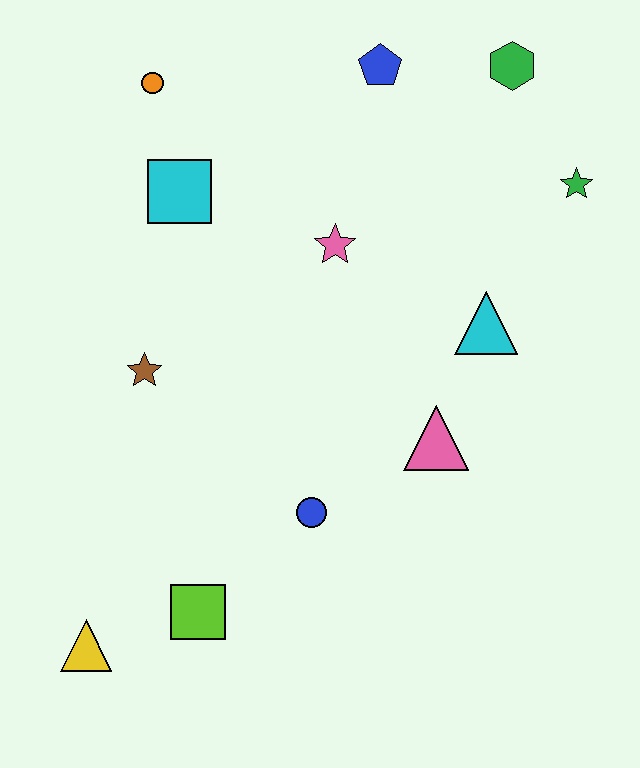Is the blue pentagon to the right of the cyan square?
Yes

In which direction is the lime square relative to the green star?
The lime square is below the green star.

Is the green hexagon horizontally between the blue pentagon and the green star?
Yes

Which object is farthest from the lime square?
The green hexagon is farthest from the lime square.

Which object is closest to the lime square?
The yellow triangle is closest to the lime square.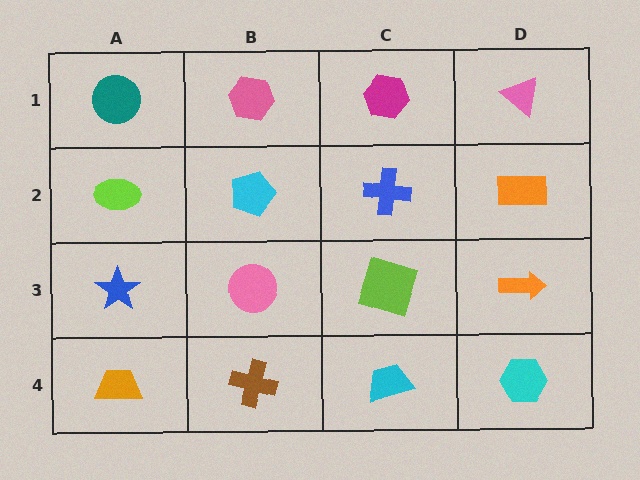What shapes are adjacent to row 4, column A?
A blue star (row 3, column A), a brown cross (row 4, column B).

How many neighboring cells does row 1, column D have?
2.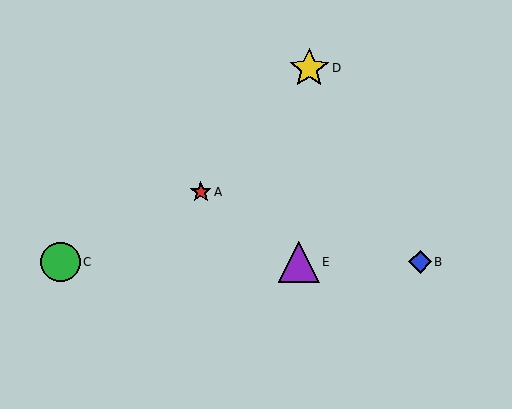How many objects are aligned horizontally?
3 objects (B, C, E) are aligned horizontally.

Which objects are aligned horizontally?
Objects B, C, E are aligned horizontally.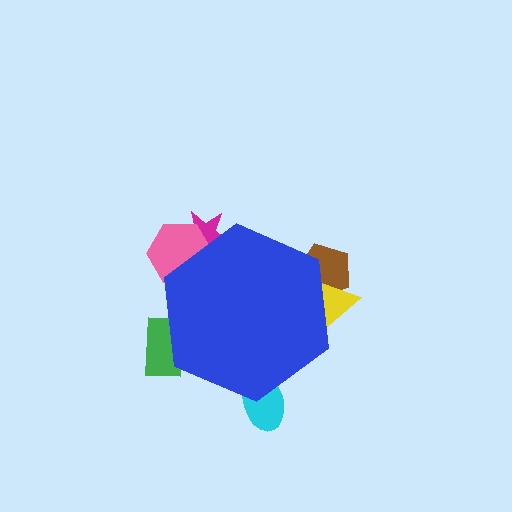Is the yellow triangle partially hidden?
Yes, the yellow triangle is partially hidden behind the blue hexagon.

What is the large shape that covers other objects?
A blue hexagon.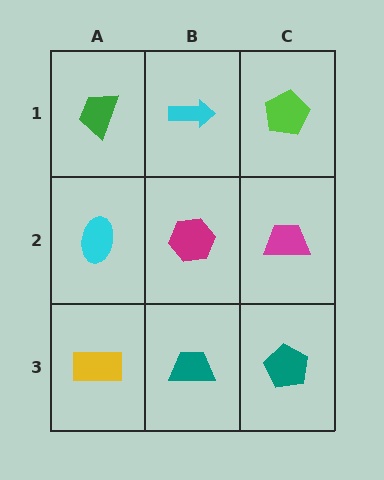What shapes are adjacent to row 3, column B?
A magenta hexagon (row 2, column B), a yellow rectangle (row 3, column A), a teal pentagon (row 3, column C).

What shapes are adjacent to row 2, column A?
A green trapezoid (row 1, column A), a yellow rectangle (row 3, column A), a magenta hexagon (row 2, column B).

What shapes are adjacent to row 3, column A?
A cyan ellipse (row 2, column A), a teal trapezoid (row 3, column B).